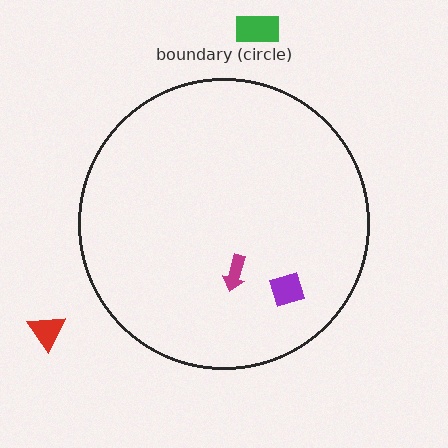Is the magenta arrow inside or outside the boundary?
Inside.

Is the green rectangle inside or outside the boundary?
Outside.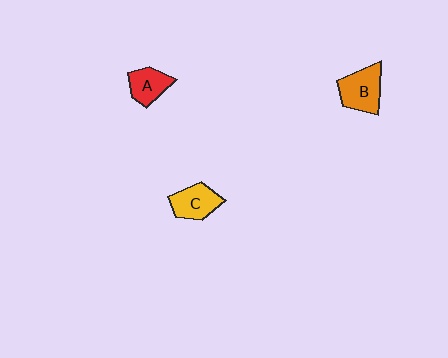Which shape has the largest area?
Shape B (orange).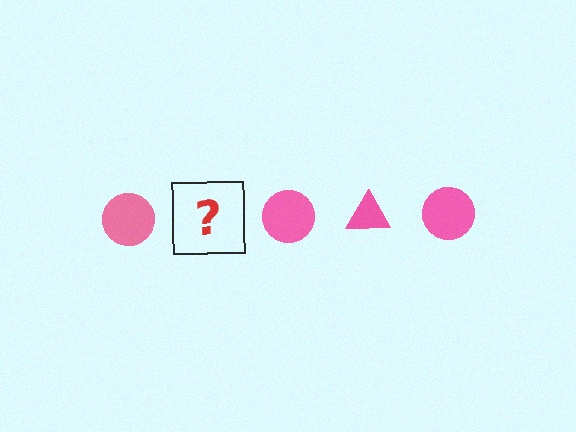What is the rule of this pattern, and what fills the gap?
The rule is that the pattern cycles through circle, triangle shapes in pink. The gap should be filled with a pink triangle.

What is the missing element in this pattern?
The missing element is a pink triangle.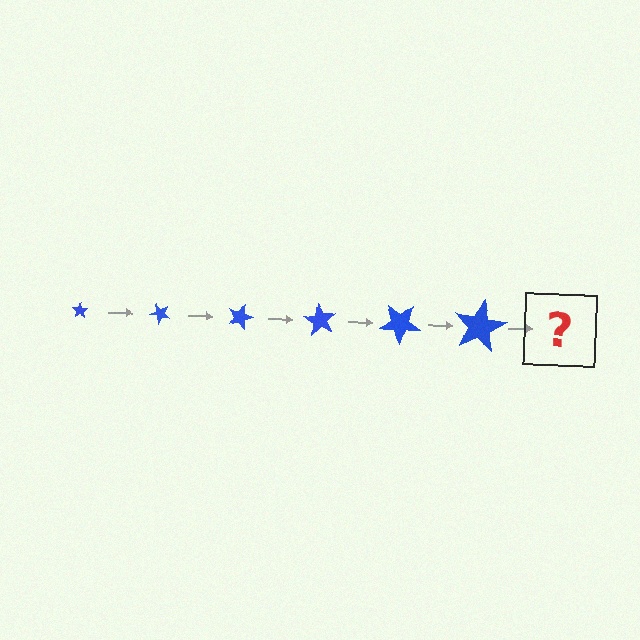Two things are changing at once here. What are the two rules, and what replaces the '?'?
The two rules are that the star grows larger each step and it rotates 45 degrees each step. The '?' should be a star, larger than the previous one and rotated 270 degrees from the start.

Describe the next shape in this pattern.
It should be a star, larger than the previous one and rotated 270 degrees from the start.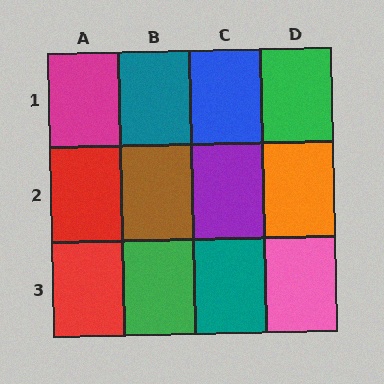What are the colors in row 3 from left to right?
Red, green, teal, pink.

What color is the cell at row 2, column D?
Orange.